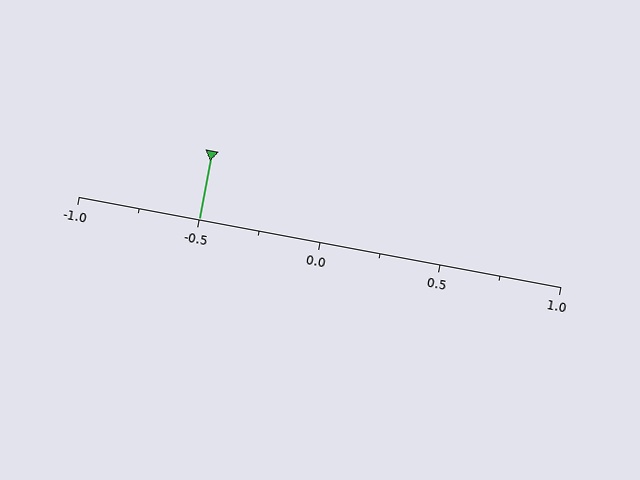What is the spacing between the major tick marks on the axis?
The major ticks are spaced 0.5 apart.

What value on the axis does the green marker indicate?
The marker indicates approximately -0.5.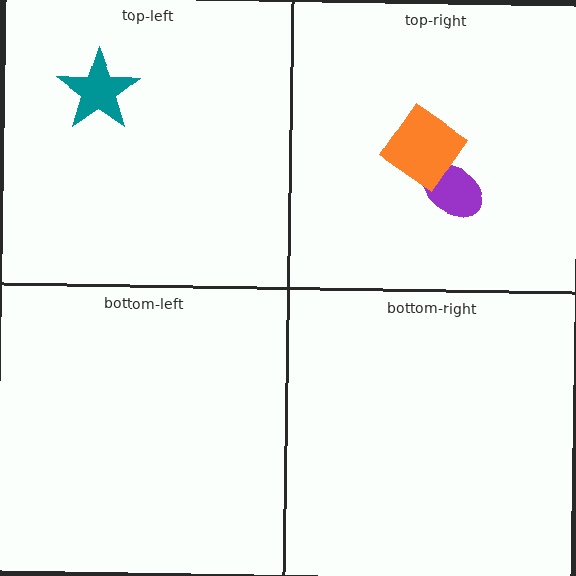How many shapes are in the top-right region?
2.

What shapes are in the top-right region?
The purple ellipse, the orange diamond.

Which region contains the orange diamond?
The top-right region.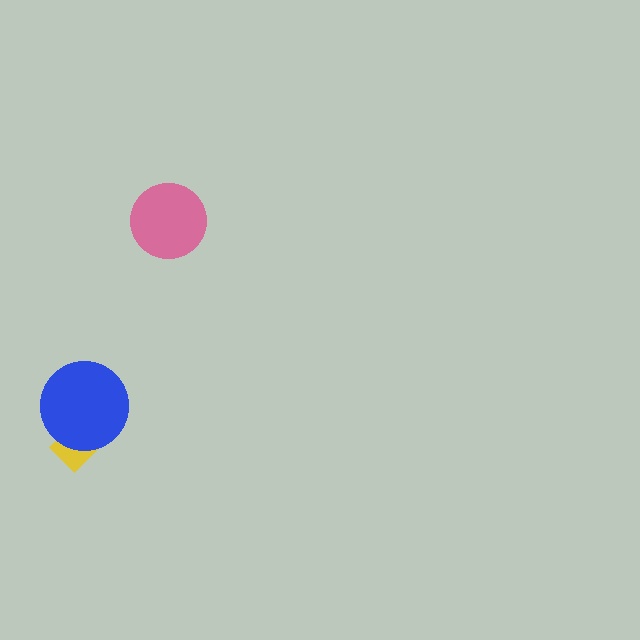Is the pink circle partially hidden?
No, no other shape covers it.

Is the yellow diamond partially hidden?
Yes, it is partially covered by another shape.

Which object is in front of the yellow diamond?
The blue circle is in front of the yellow diamond.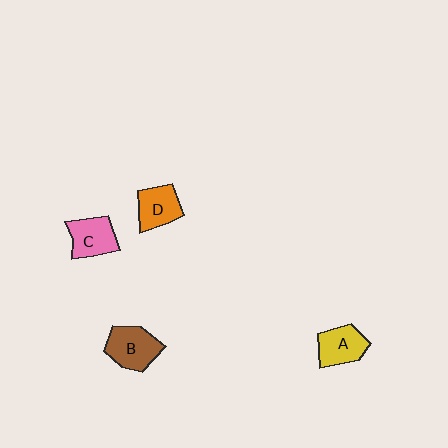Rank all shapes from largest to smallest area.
From largest to smallest: B (brown), C (pink), A (yellow), D (orange).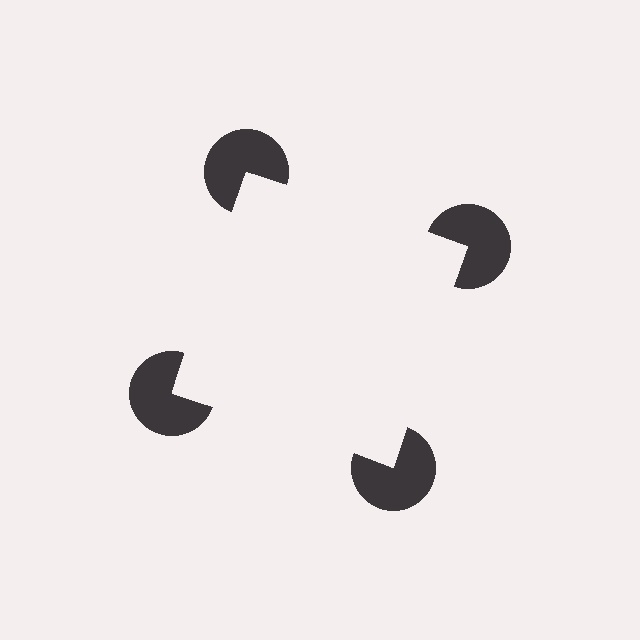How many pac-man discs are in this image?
There are 4 — one at each vertex of the illusory square.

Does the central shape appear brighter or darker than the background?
It typically appears slightly brighter than the background, even though no actual brightness change is drawn.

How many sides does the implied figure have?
4 sides.